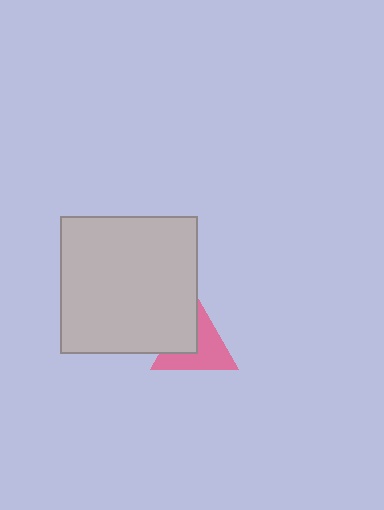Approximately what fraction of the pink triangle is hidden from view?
Roughly 37% of the pink triangle is hidden behind the light gray square.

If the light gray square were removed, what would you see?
You would see the complete pink triangle.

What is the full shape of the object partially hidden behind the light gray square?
The partially hidden object is a pink triangle.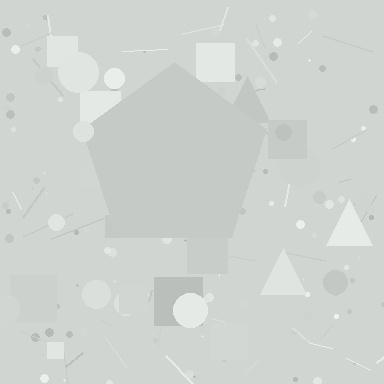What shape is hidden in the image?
A pentagon is hidden in the image.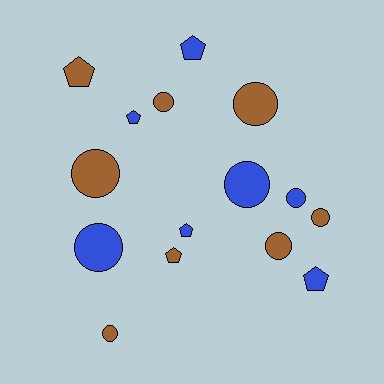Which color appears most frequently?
Brown, with 8 objects.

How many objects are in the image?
There are 15 objects.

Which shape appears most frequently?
Circle, with 9 objects.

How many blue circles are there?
There are 3 blue circles.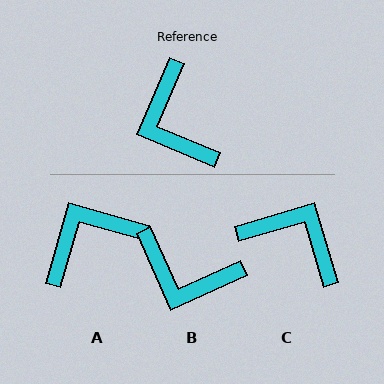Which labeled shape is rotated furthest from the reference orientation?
C, about 141 degrees away.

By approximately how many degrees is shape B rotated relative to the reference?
Approximately 47 degrees counter-clockwise.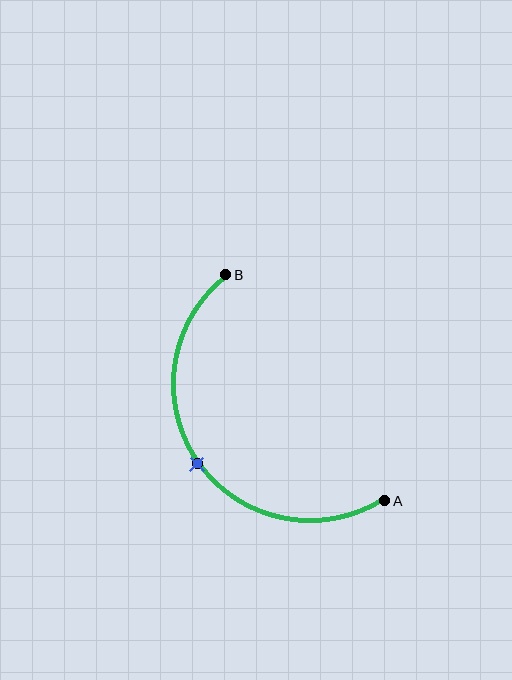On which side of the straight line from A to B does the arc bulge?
The arc bulges below and to the left of the straight line connecting A and B.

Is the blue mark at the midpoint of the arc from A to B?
Yes. The blue mark lies on the arc at equal arc-length from both A and B — it is the arc midpoint.